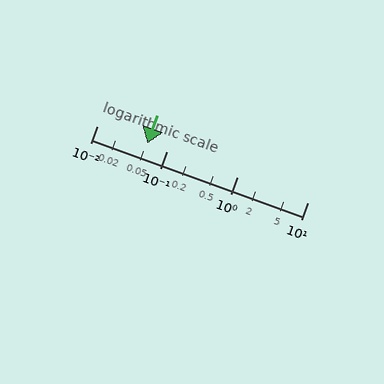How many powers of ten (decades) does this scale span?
The scale spans 3 decades, from 0.01 to 10.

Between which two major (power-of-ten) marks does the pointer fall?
The pointer is between 0.01 and 0.1.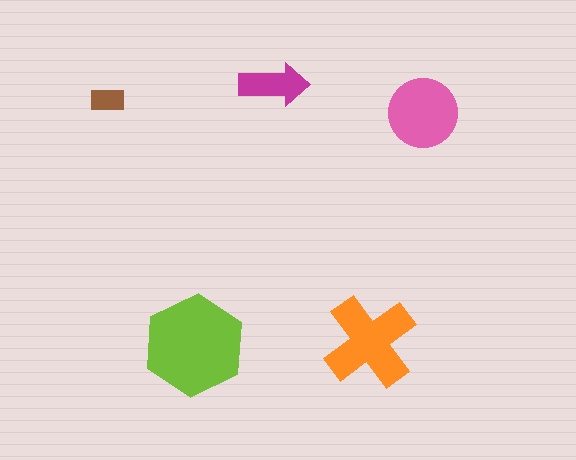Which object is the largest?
The lime hexagon.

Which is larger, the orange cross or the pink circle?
The orange cross.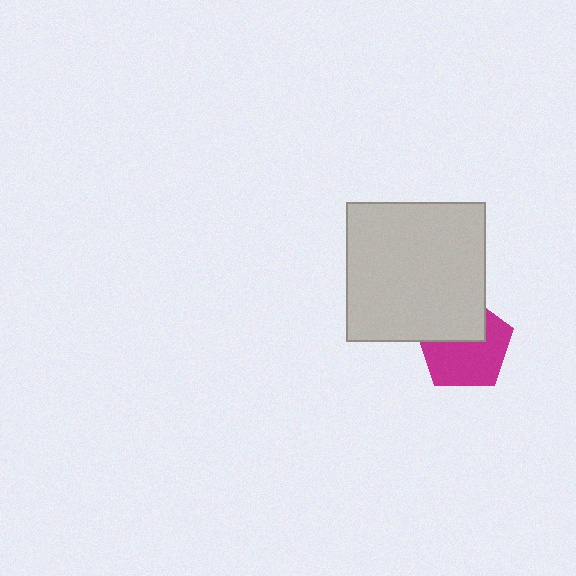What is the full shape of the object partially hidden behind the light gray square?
The partially hidden object is a magenta pentagon.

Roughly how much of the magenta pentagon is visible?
About half of it is visible (roughly 63%).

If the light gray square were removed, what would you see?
You would see the complete magenta pentagon.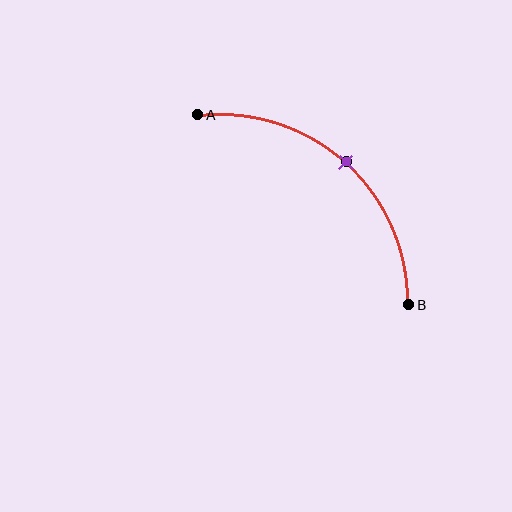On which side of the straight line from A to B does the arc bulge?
The arc bulges above and to the right of the straight line connecting A and B.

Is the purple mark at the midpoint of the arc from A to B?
Yes. The purple mark lies on the arc at equal arc-length from both A and B — it is the arc midpoint.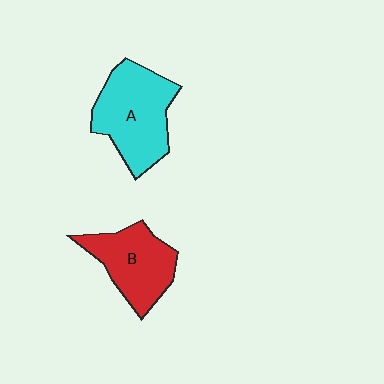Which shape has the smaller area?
Shape B (red).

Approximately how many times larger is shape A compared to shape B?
Approximately 1.3 times.